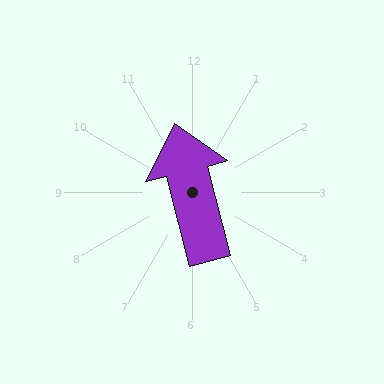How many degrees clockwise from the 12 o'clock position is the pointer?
Approximately 346 degrees.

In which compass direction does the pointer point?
North.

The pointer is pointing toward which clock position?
Roughly 12 o'clock.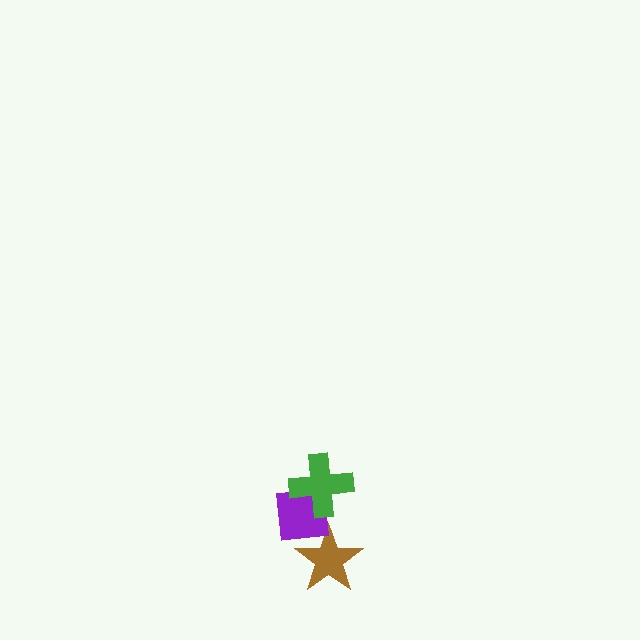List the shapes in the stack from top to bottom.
From top to bottom: the green cross, the purple square, the brown star.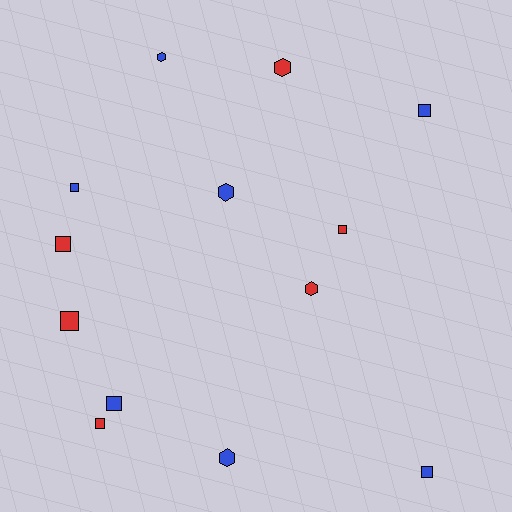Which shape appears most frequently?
Square, with 8 objects.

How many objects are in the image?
There are 13 objects.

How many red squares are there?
There are 4 red squares.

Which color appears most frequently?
Blue, with 7 objects.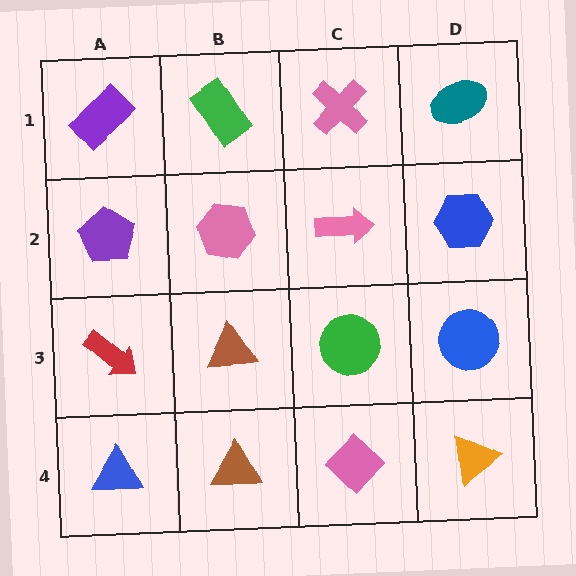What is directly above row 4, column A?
A red arrow.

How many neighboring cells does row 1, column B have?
3.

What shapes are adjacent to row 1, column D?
A blue hexagon (row 2, column D), a pink cross (row 1, column C).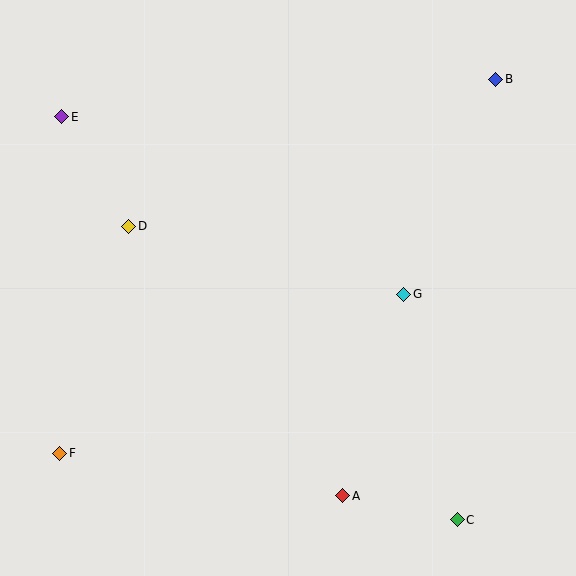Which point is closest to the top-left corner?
Point E is closest to the top-left corner.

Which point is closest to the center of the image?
Point G at (404, 294) is closest to the center.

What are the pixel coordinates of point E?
Point E is at (62, 117).